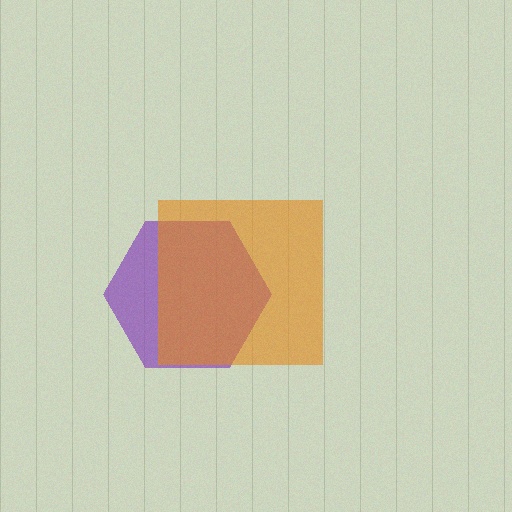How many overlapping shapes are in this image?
There are 2 overlapping shapes in the image.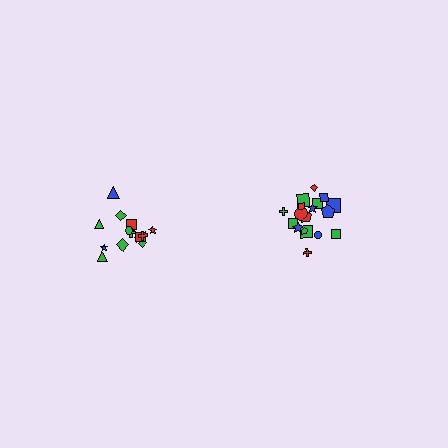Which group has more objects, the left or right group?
The right group.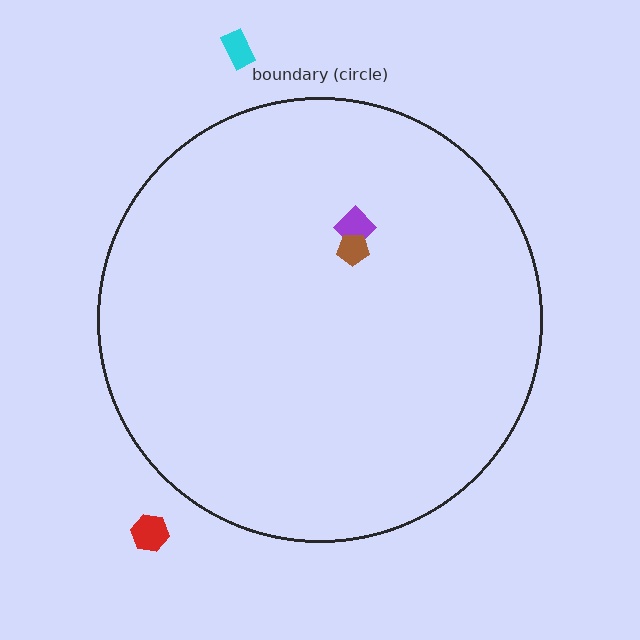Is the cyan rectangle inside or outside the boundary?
Outside.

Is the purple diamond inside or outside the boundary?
Inside.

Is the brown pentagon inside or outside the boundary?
Inside.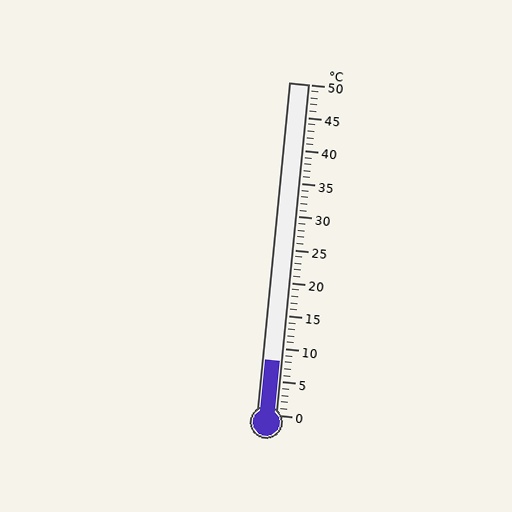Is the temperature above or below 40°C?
The temperature is below 40°C.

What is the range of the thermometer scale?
The thermometer scale ranges from 0°C to 50°C.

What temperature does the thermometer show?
The thermometer shows approximately 8°C.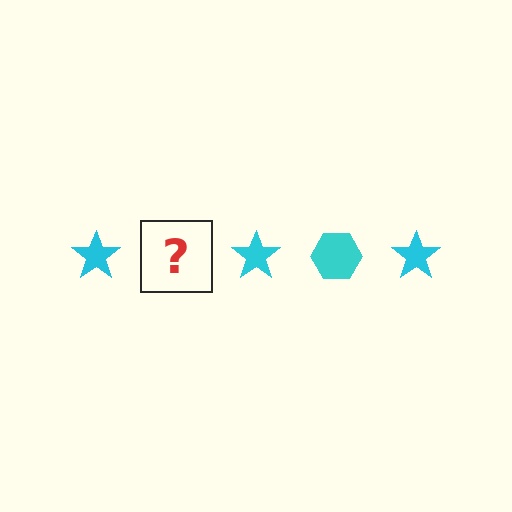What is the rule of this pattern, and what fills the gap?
The rule is that the pattern cycles through star, hexagon shapes in cyan. The gap should be filled with a cyan hexagon.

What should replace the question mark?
The question mark should be replaced with a cyan hexagon.